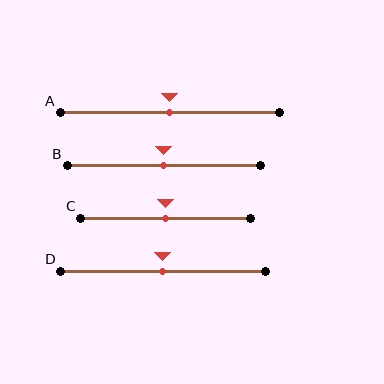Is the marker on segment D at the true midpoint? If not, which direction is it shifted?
Yes, the marker on segment D is at the true midpoint.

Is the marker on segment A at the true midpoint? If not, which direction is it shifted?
Yes, the marker on segment A is at the true midpoint.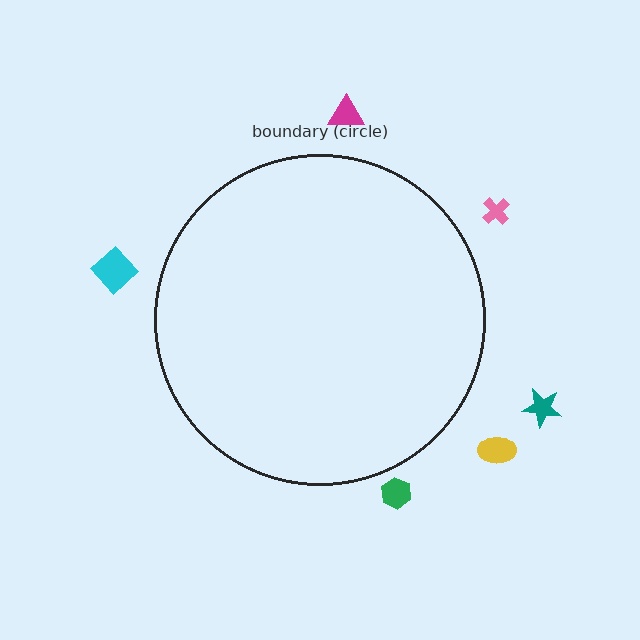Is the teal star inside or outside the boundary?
Outside.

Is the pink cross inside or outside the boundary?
Outside.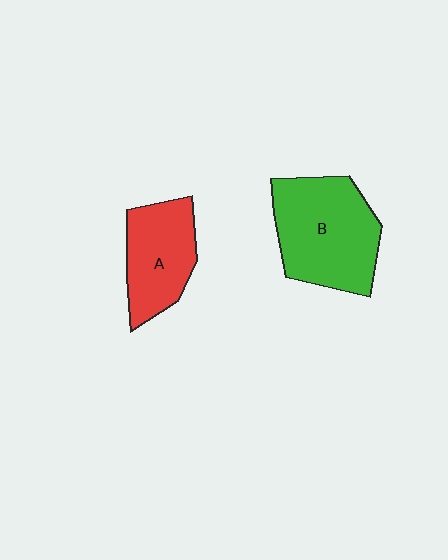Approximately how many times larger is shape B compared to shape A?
Approximately 1.5 times.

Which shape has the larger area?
Shape B (green).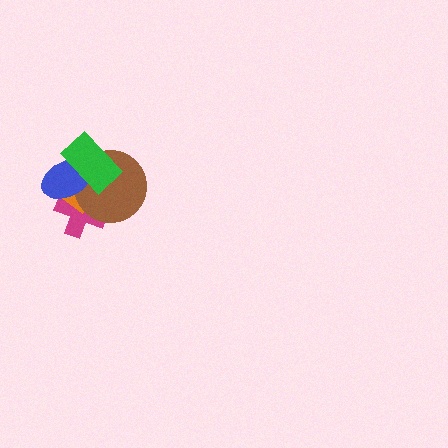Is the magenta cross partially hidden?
Yes, it is partially covered by another shape.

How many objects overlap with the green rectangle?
3 objects overlap with the green rectangle.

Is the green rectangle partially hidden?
No, no other shape covers it.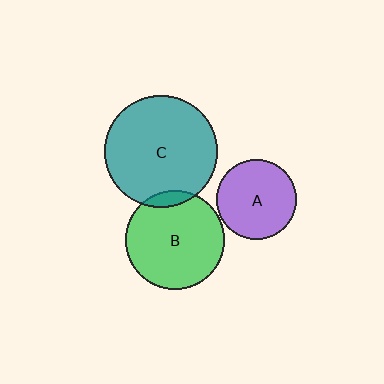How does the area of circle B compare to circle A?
Approximately 1.5 times.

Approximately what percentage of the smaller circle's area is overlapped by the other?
Approximately 10%.